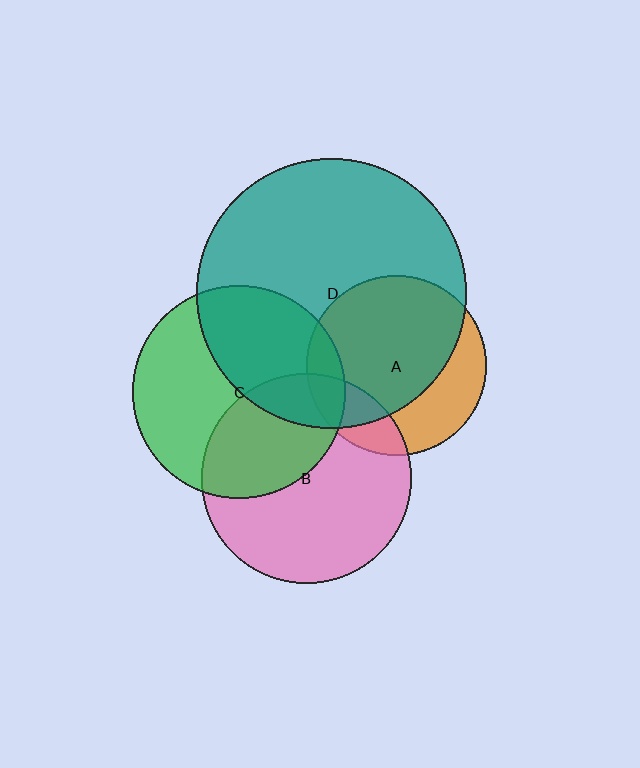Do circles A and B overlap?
Yes.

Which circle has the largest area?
Circle D (teal).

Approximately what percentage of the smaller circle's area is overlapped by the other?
Approximately 20%.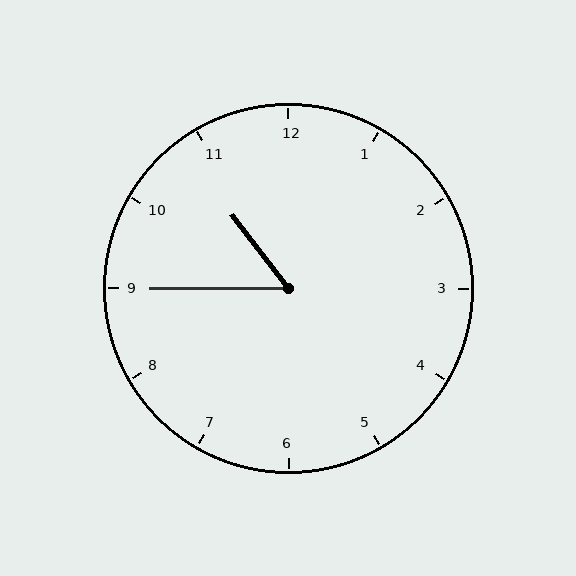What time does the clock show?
10:45.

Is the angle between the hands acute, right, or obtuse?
It is acute.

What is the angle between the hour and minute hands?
Approximately 52 degrees.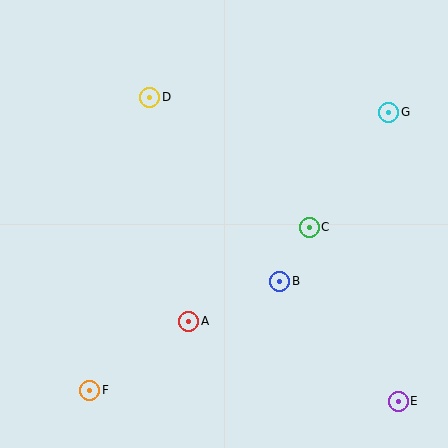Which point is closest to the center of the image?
Point B at (280, 281) is closest to the center.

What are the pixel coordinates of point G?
Point G is at (389, 112).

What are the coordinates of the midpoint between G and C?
The midpoint between G and C is at (349, 170).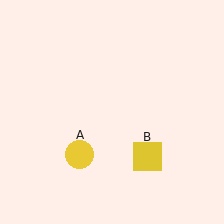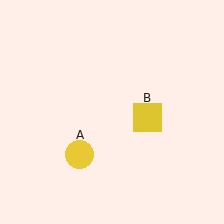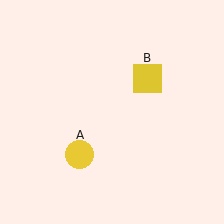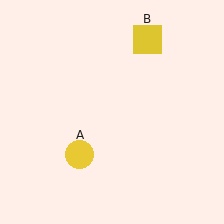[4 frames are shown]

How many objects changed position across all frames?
1 object changed position: yellow square (object B).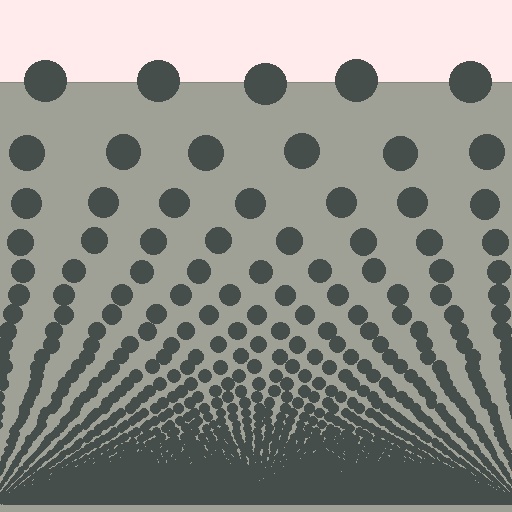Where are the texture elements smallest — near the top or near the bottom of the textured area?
Near the bottom.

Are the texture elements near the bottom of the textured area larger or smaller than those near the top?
Smaller. The gradient is inverted — elements near the bottom are smaller and denser.